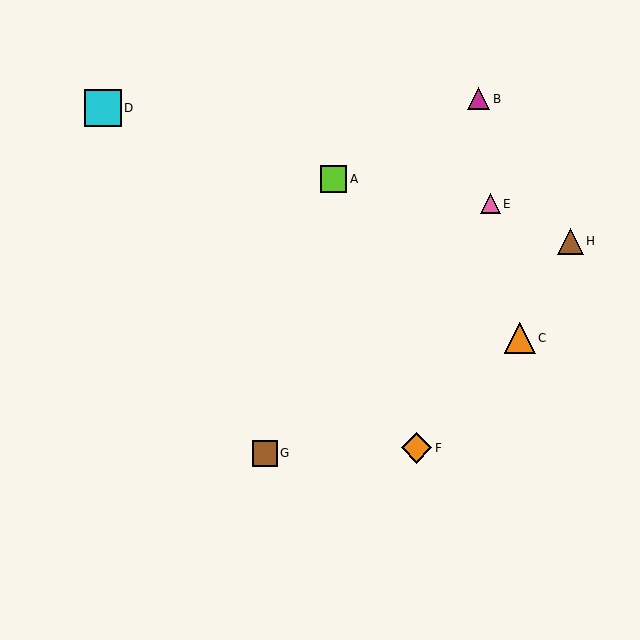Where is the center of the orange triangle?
The center of the orange triangle is at (520, 338).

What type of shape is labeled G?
Shape G is a brown square.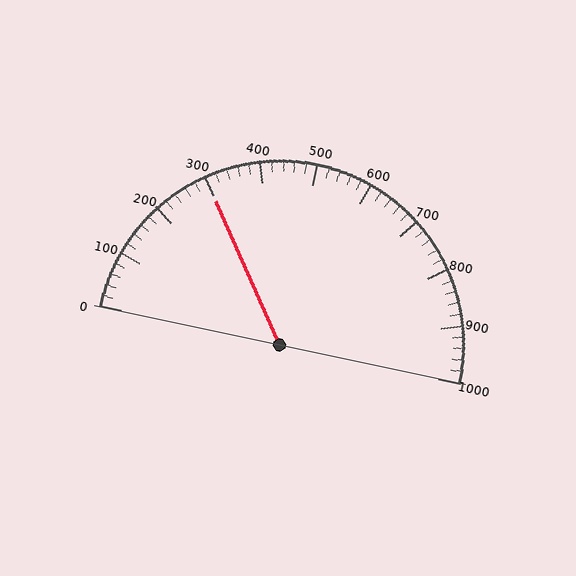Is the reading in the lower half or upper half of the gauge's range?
The reading is in the lower half of the range (0 to 1000).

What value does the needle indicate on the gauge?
The needle indicates approximately 300.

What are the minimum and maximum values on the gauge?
The gauge ranges from 0 to 1000.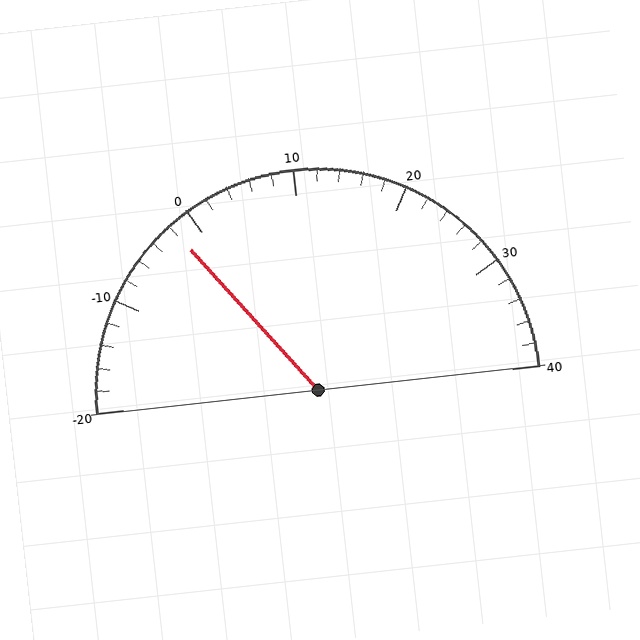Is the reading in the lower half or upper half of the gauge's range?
The reading is in the lower half of the range (-20 to 40).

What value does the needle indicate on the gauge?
The needle indicates approximately -2.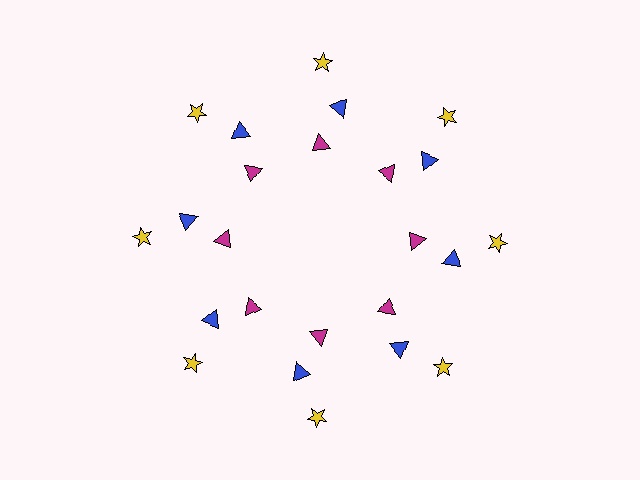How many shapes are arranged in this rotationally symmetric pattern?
There are 24 shapes, arranged in 8 groups of 3.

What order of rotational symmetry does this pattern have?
This pattern has 8-fold rotational symmetry.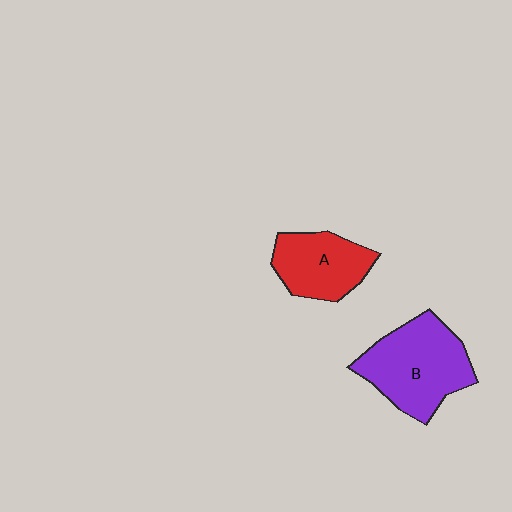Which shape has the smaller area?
Shape A (red).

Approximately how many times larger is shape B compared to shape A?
Approximately 1.5 times.